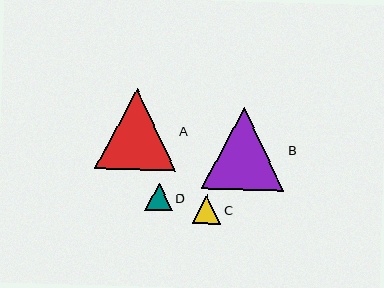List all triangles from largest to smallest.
From largest to smallest: B, A, C, D.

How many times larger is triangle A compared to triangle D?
Triangle A is approximately 2.9 times the size of triangle D.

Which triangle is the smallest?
Triangle D is the smallest with a size of approximately 28 pixels.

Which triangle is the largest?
Triangle B is the largest with a size of approximately 82 pixels.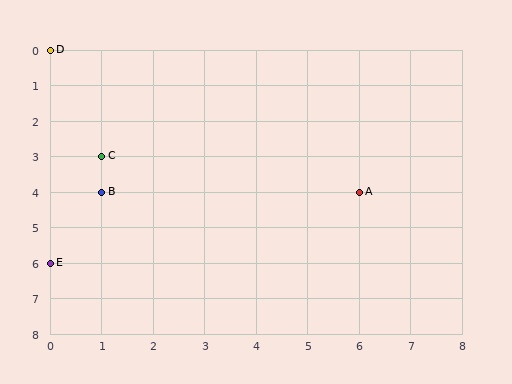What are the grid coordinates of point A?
Point A is at grid coordinates (6, 4).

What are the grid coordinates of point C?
Point C is at grid coordinates (1, 3).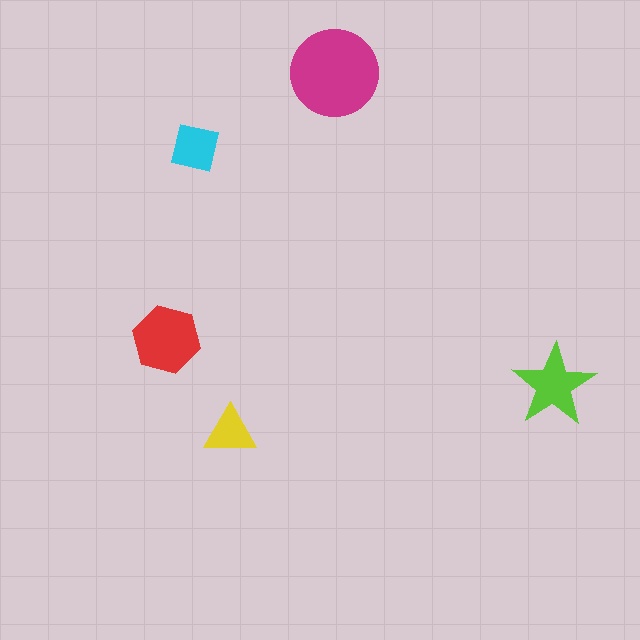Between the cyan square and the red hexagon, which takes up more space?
The red hexagon.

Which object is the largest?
The magenta circle.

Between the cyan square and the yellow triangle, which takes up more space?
The cyan square.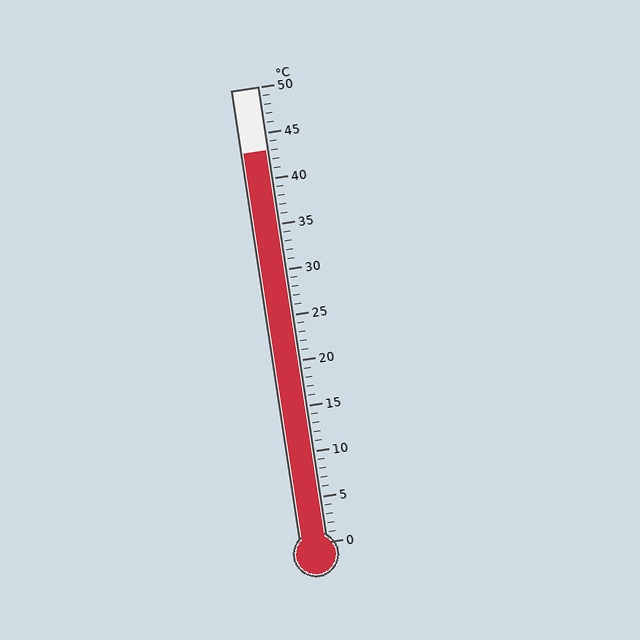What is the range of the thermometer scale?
The thermometer scale ranges from 0°C to 50°C.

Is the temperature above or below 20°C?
The temperature is above 20°C.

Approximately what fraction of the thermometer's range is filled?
The thermometer is filled to approximately 85% of its range.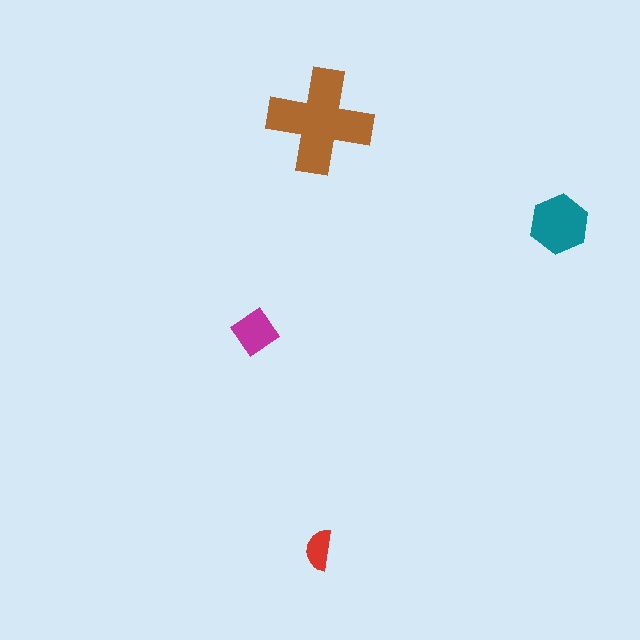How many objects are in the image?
There are 4 objects in the image.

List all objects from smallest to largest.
The red semicircle, the magenta diamond, the teal hexagon, the brown cross.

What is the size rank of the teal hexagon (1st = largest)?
2nd.